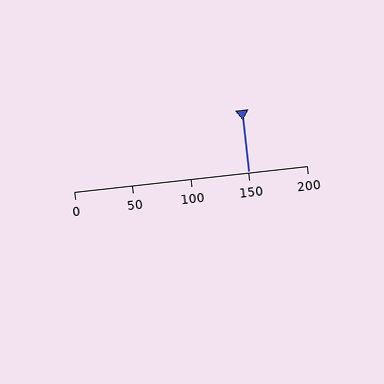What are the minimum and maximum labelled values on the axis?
The axis runs from 0 to 200.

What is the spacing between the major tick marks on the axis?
The major ticks are spaced 50 apart.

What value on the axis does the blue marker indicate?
The marker indicates approximately 150.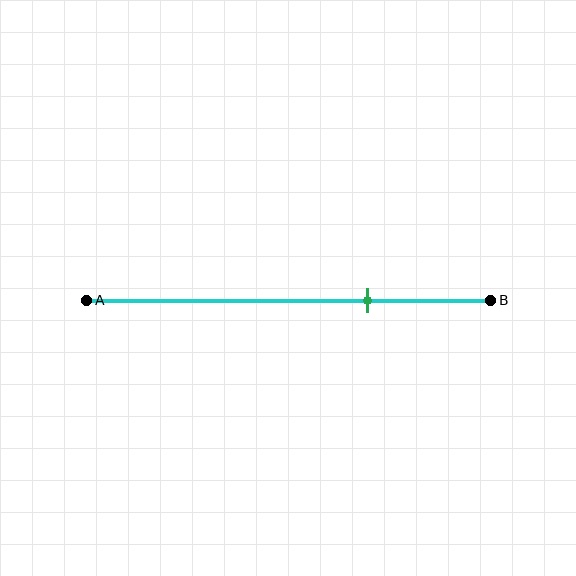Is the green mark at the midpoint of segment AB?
No, the mark is at about 70% from A, not at the 50% midpoint.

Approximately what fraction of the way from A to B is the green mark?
The green mark is approximately 70% of the way from A to B.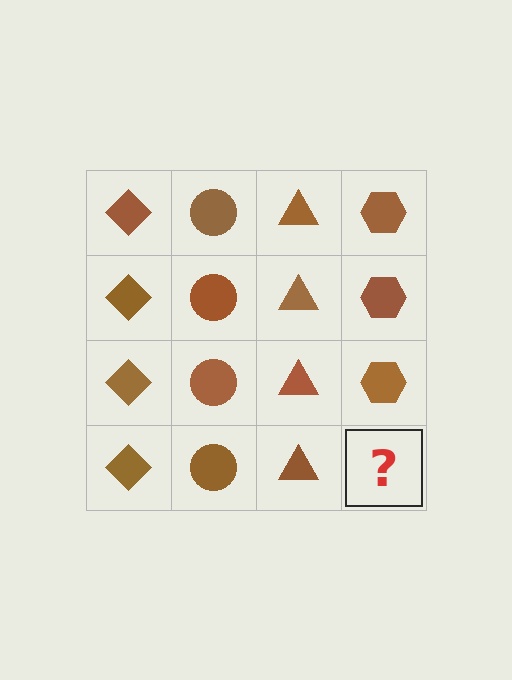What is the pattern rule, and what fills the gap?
The rule is that each column has a consistent shape. The gap should be filled with a brown hexagon.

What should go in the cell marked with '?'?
The missing cell should contain a brown hexagon.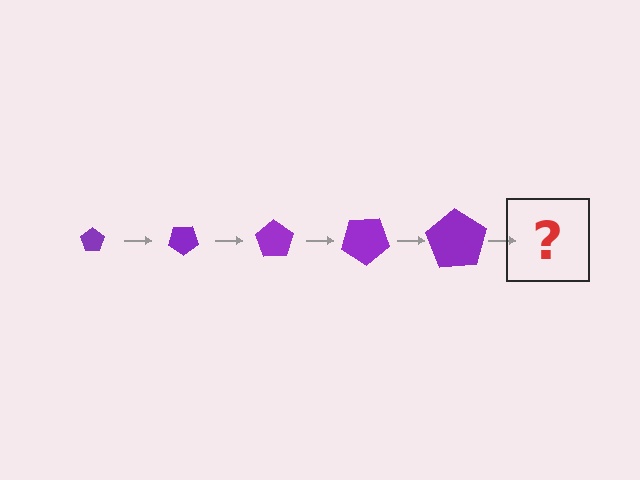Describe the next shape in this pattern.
It should be a pentagon, larger than the previous one and rotated 175 degrees from the start.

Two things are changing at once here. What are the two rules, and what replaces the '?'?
The two rules are that the pentagon grows larger each step and it rotates 35 degrees each step. The '?' should be a pentagon, larger than the previous one and rotated 175 degrees from the start.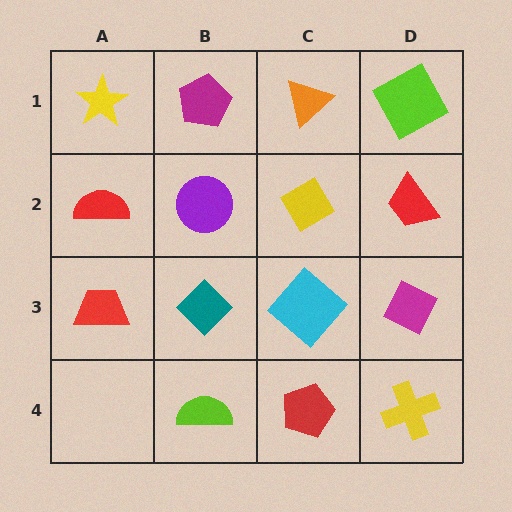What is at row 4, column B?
A lime semicircle.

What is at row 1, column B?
A magenta pentagon.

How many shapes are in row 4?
3 shapes.